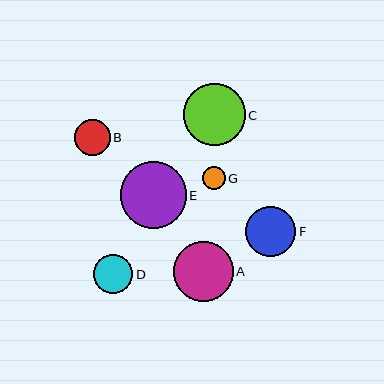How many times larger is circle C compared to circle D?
Circle C is approximately 1.6 times the size of circle D.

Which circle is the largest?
Circle E is the largest with a size of approximately 66 pixels.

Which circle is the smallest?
Circle G is the smallest with a size of approximately 23 pixels.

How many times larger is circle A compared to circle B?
Circle A is approximately 1.7 times the size of circle B.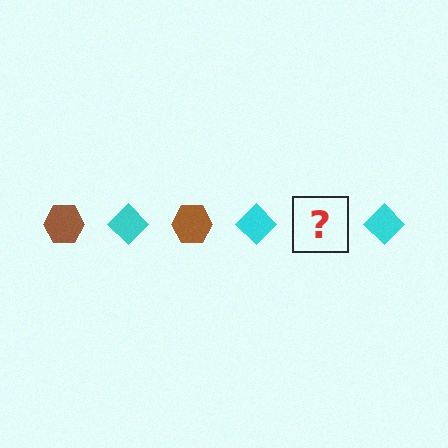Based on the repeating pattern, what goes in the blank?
The blank should be a brown hexagon.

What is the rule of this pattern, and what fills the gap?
The rule is that the pattern alternates between brown hexagon and cyan diamond. The gap should be filled with a brown hexagon.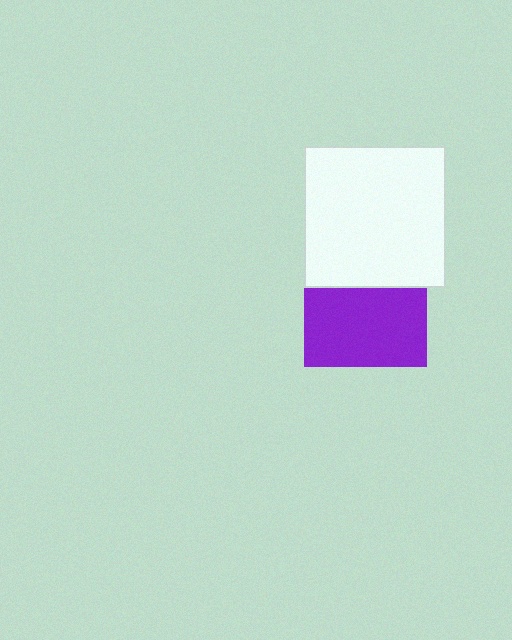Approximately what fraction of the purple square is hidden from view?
Roughly 35% of the purple square is hidden behind the white square.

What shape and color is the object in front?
The object in front is a white square.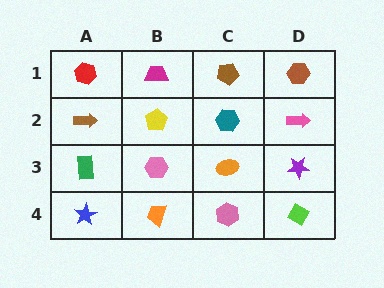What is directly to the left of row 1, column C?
A magenta trapezoid.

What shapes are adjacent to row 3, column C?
A teal hexagon (row 2, column C), a pink hexagon (row 4, column C), a pink hexagon (row 3, column B), a purple star (row 3, column D).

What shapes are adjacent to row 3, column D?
A pink arrow (row 2, column D), a lime diamond (row 4, column D), an orange ellipse (row 3, column C).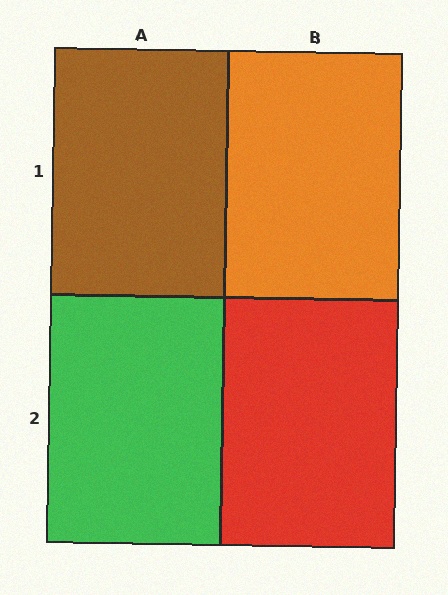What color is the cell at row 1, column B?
Orange.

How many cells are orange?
1 cell is orange.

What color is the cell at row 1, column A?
Brown.